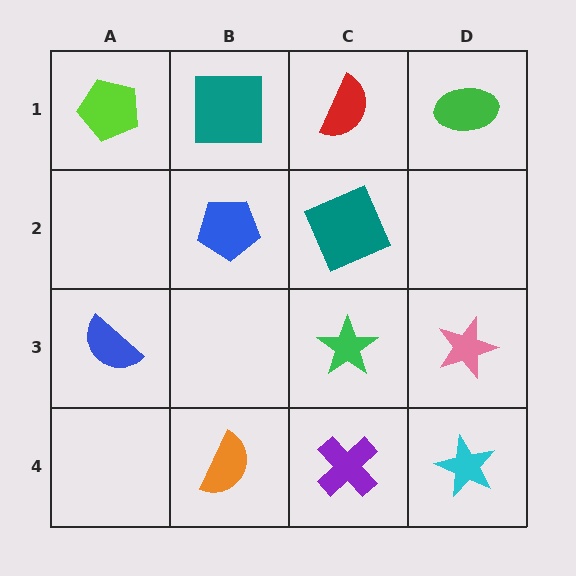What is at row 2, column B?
A blue pentagon.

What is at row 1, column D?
A green ellipse.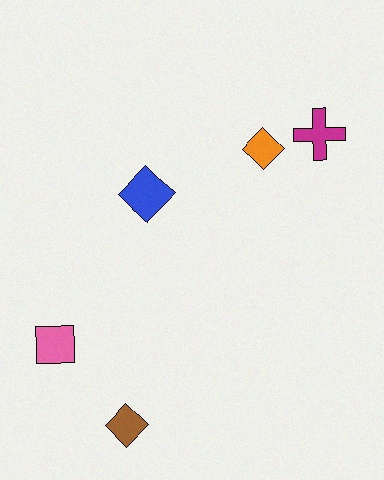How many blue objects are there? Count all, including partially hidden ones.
There is 1 blue object.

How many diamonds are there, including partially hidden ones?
There are 3 diamonds.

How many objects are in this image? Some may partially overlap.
There are 5 objects.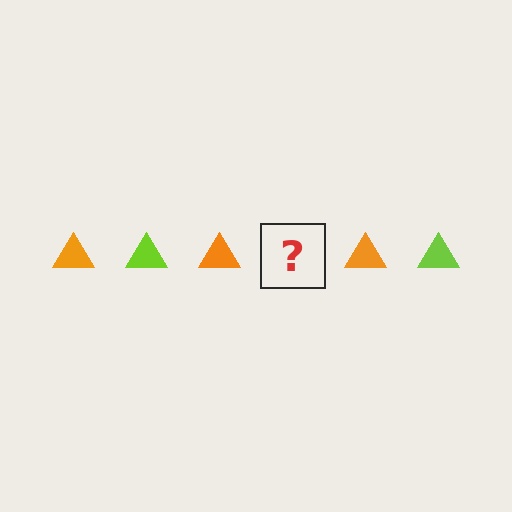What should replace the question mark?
The question mark should be replaced with a lime triangle.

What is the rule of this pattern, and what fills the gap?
The rule is that the pattern cycles through orange, lime triangles. The gap should be filled with a lime triangle.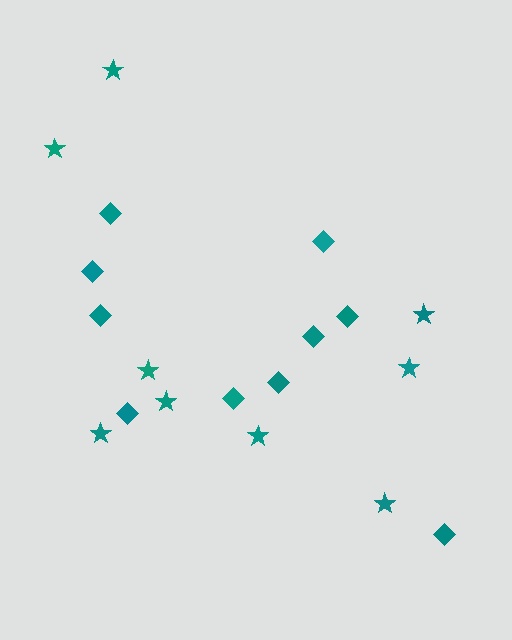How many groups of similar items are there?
There are 2 groups: one group of diamonds (10) and one group of stars (9).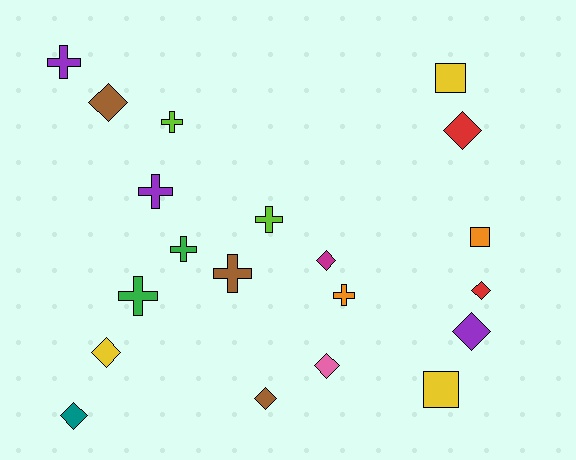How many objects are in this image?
There are 20 objects.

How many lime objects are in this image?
There are 2 lime objects.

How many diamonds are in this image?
There are 9 diamonds.